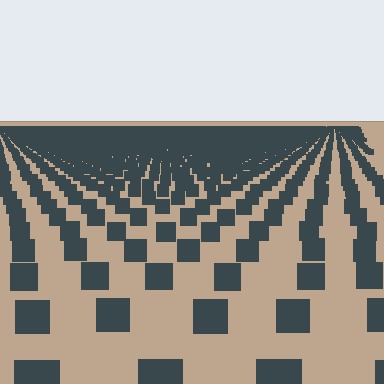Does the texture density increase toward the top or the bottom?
Density increases toward the top.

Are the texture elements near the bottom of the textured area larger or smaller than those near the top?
Larger. Near the bottom, elements are closer to the viewer and appear at a bigger on-screen size.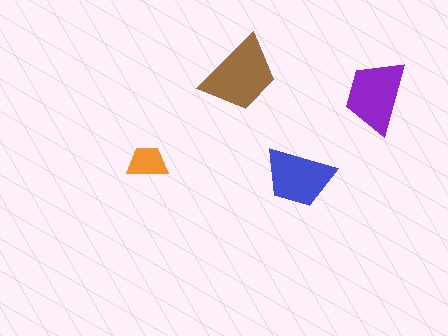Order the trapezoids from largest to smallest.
the brown one, the purple one, the blue one, the orange one.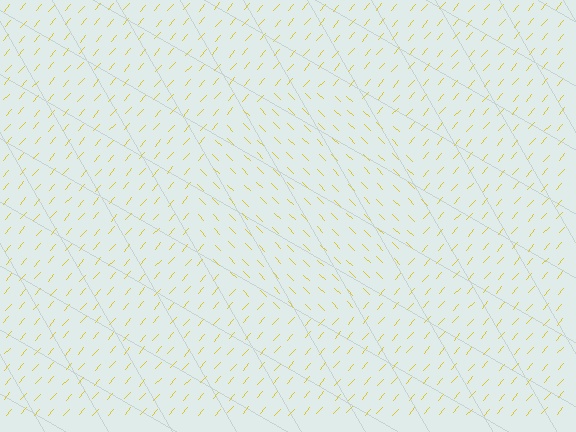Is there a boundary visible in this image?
Yes, there is a texture boundary formed by a change in line orientation.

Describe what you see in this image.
The image is filled with small yellow line segments. A circle region in the image has lines oriented differently from the surrounding lines, creating a visible texture boundary.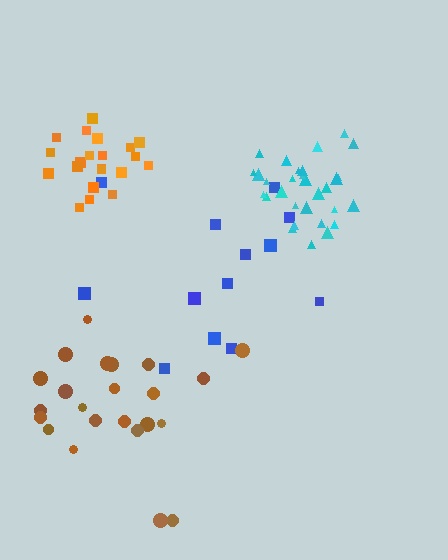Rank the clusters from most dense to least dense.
cyan, orange, brown, blue.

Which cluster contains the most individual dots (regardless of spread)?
Cyan (30).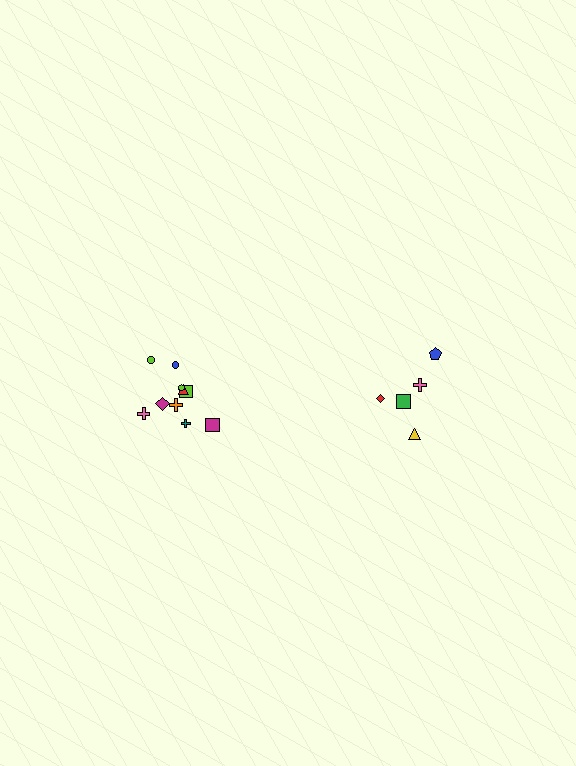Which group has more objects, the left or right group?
The left group.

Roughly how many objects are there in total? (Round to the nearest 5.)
Roughly 15 objects in total.